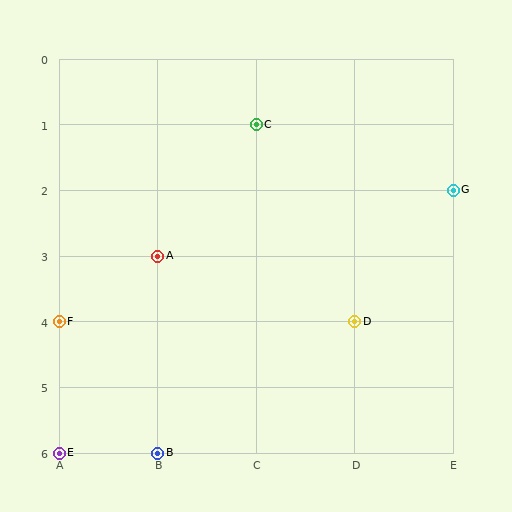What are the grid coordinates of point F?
Point F is at grid coordinates (A, 4).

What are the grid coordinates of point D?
Point D is at grid coordinates (D, 4).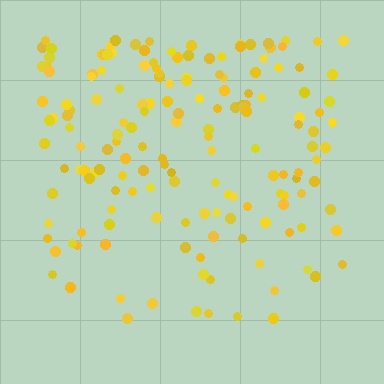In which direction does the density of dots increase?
From bottom to top, with the top side densest.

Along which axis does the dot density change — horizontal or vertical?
Vertical.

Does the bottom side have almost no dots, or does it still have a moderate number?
Still a moderate number, just noticeably fewer than the top.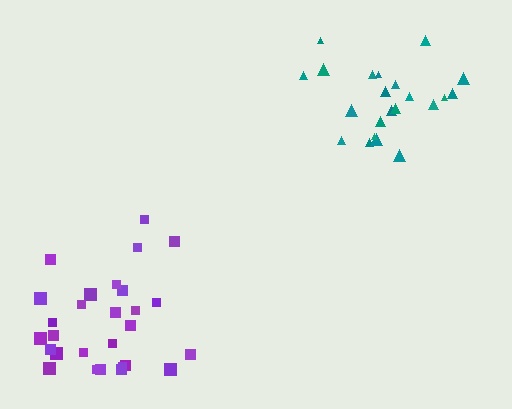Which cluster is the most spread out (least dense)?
Purple.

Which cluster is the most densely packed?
Teal.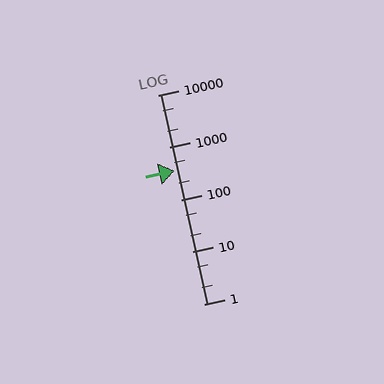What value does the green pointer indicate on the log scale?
The pointer indicates approximately 350.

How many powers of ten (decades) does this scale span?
The scale spans 4 decades, from 1 to 10000.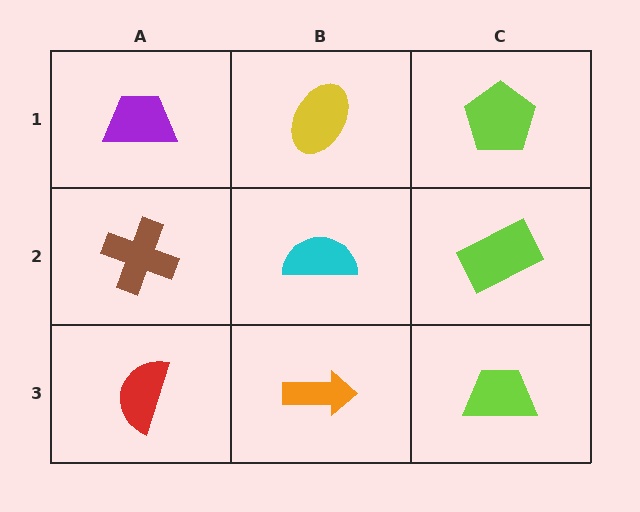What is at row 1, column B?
A yellow ellipse.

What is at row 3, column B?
An orange arrow.